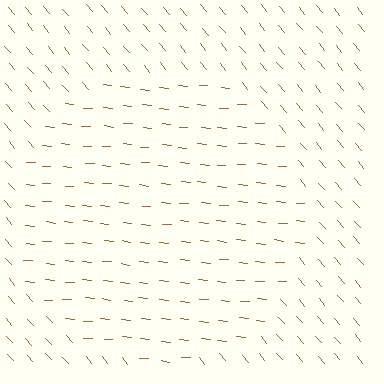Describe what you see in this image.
The image is filled with small brown line segments. A circle region in the image has lines oriented differently from the surrounding lines, creating a visible texture boundary.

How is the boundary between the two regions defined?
The boundary is defined purely by a change in line orientation (approximately 45 degrees difference). All lines are the same color and thickness.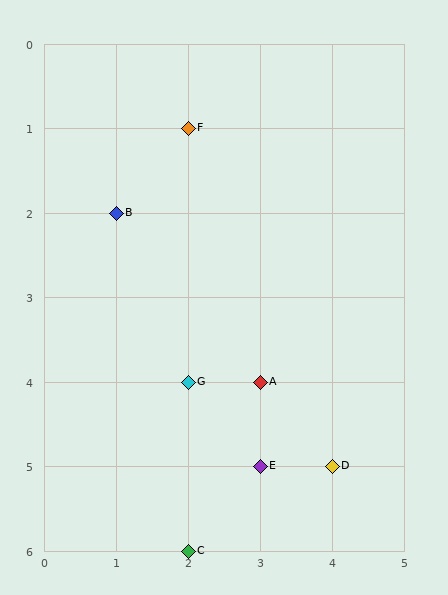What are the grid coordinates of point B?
Point B is at grid coordinates (1, 2).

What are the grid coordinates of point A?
Point A is at grid coordinates (3, 4).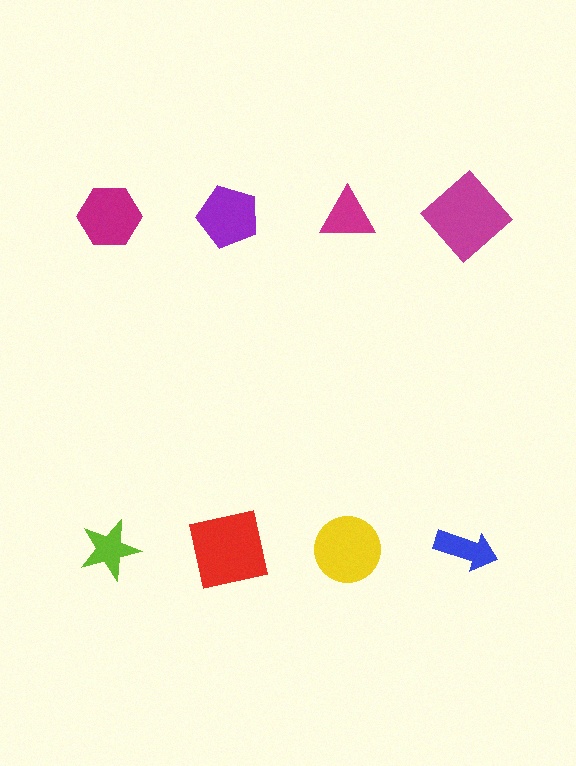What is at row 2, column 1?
A lime star.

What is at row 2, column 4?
A blue arrow.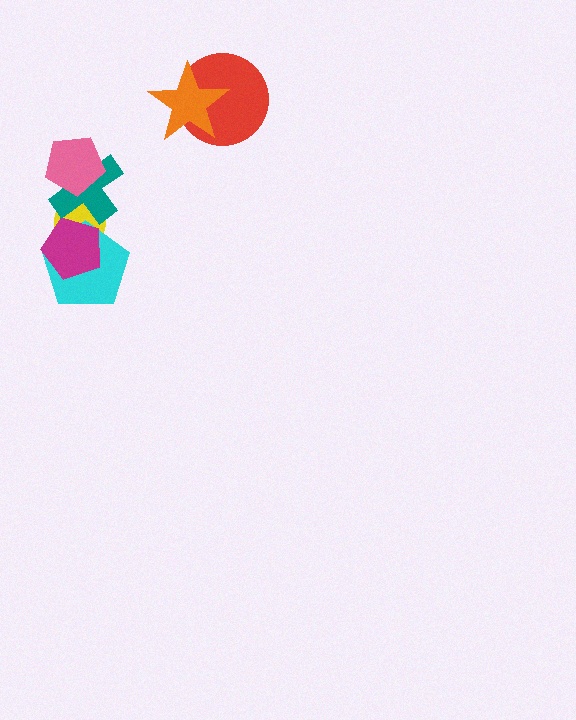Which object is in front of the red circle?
The orange star is in front of the red circle.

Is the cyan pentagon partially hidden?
Yes, it is partially covered by another shape.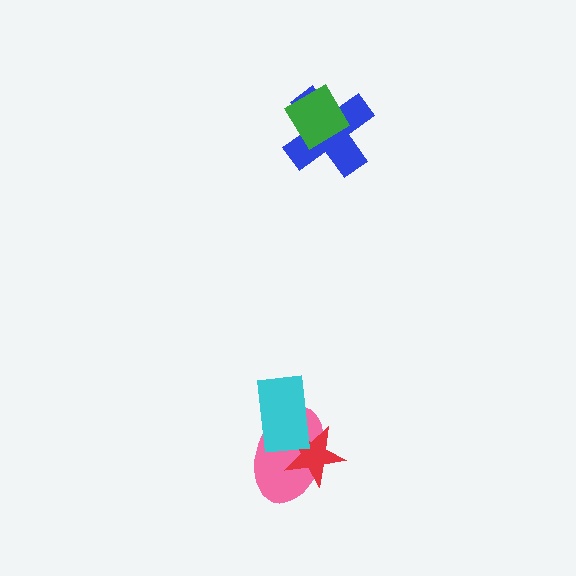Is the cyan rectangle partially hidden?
No, no other shape covers it.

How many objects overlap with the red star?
2 objects overlap with the red star.